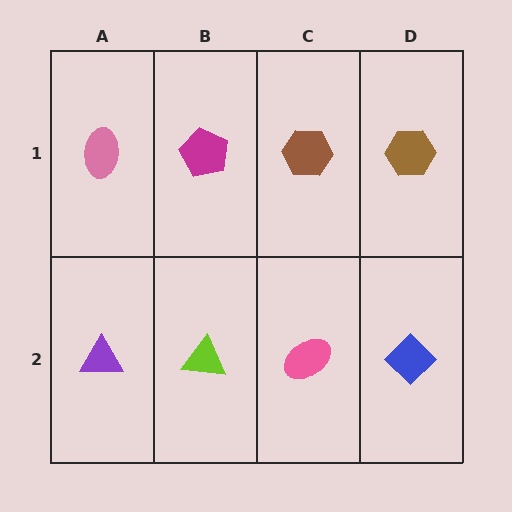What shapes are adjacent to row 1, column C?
A pink ellipse (row 2, column C), a magenta pentagon (row 1, column B), a brown hexagon (row 1, column D).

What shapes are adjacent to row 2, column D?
A brown hexagon (row 1, column D), a pink ellipse (row 2, column C).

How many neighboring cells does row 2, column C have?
3.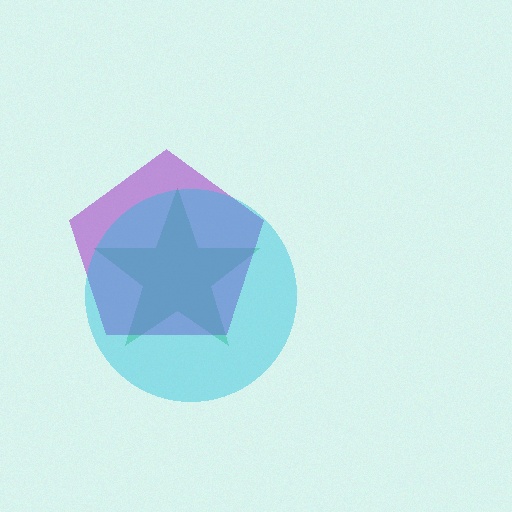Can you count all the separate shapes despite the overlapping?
Yes, there are 3 separate shapes.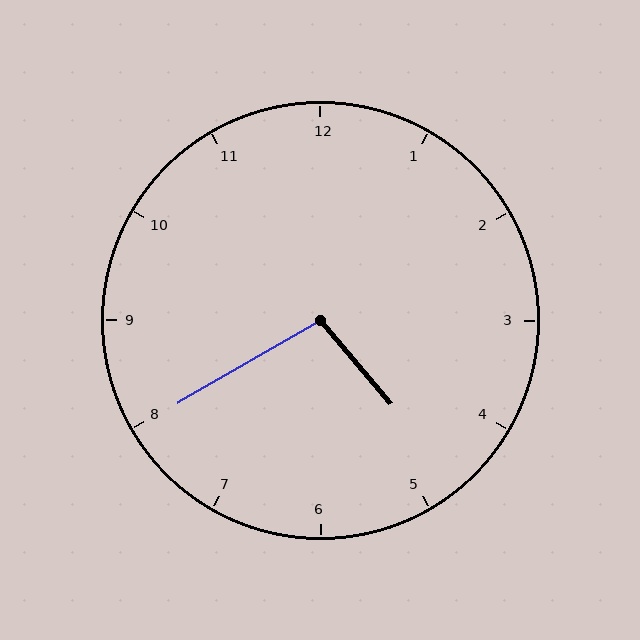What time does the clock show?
4:40.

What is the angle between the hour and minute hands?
Approximately 100 degrees.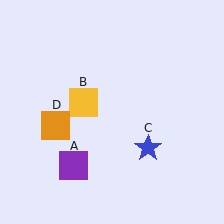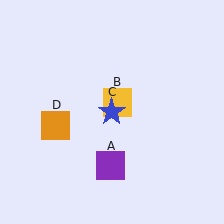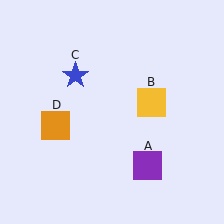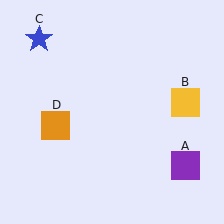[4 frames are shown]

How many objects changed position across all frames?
3 objects changed position: purple square (object A), yellow square (object B), blue star (object C).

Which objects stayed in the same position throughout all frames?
Orange square (object D) remained stationary.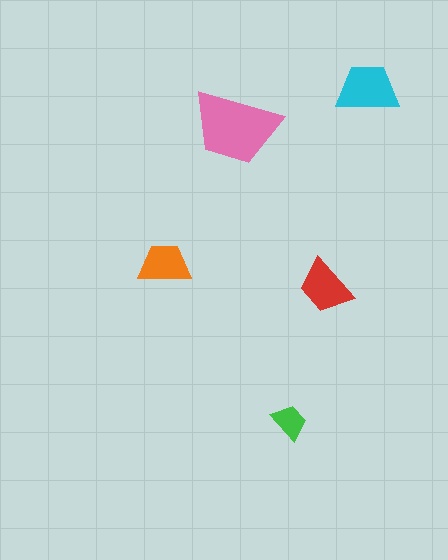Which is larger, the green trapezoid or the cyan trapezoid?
The cyan one.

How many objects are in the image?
There are 5 objects in the image.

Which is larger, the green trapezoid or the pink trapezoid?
The pink one.